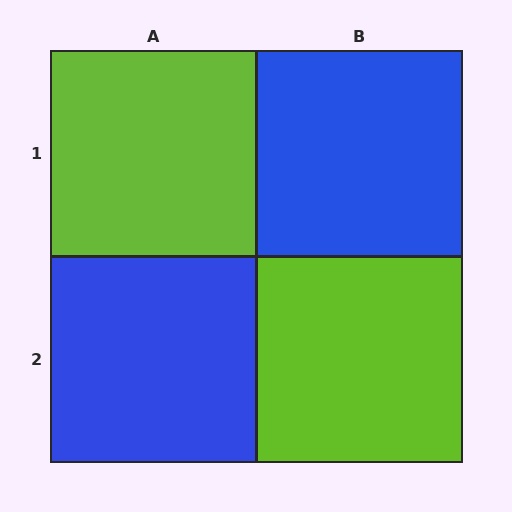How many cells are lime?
2 cells are lime.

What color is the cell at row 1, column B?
Blue.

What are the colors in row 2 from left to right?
Blue, lime.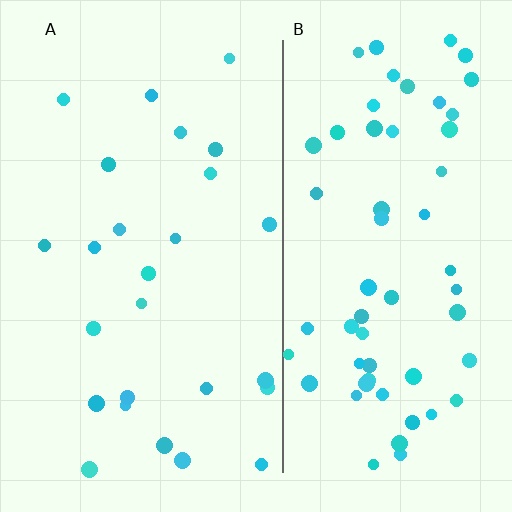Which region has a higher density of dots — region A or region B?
B (the right).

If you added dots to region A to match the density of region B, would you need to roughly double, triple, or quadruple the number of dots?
Approximately double.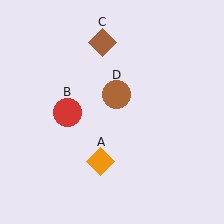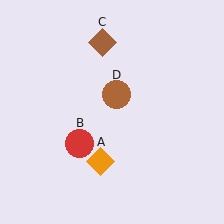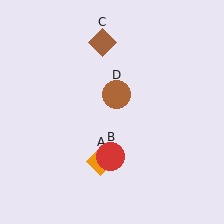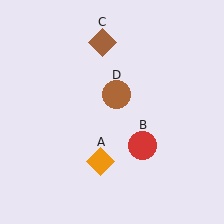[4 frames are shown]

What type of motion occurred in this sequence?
The red circle (object B) rotated counterclockwise around the center of the scene.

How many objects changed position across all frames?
1 object changed position: red circle (object B).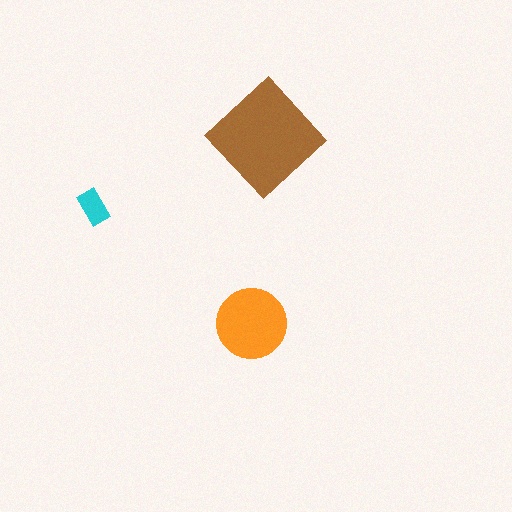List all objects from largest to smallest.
The brown diamond, the orange circle, the cyan rectangle.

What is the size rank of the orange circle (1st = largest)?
2nd.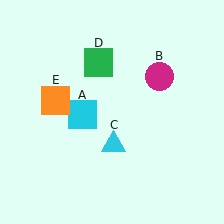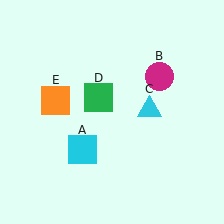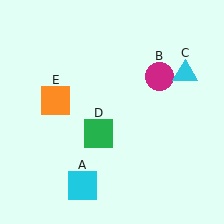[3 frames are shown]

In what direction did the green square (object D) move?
The green square (object D) moved down.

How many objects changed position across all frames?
3 objects changed position: cyan square (object A), cyan triangle (object C), green square (object D).